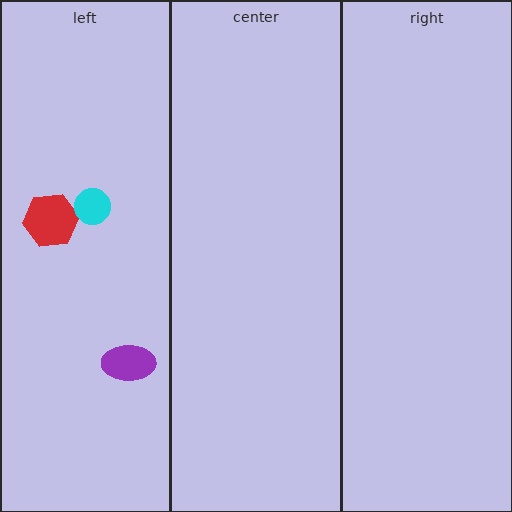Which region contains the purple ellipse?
The left region.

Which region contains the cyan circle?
The left region.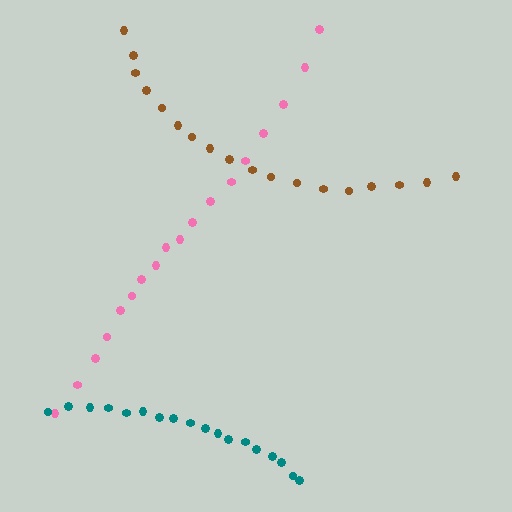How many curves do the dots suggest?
There are 3 distinct paths.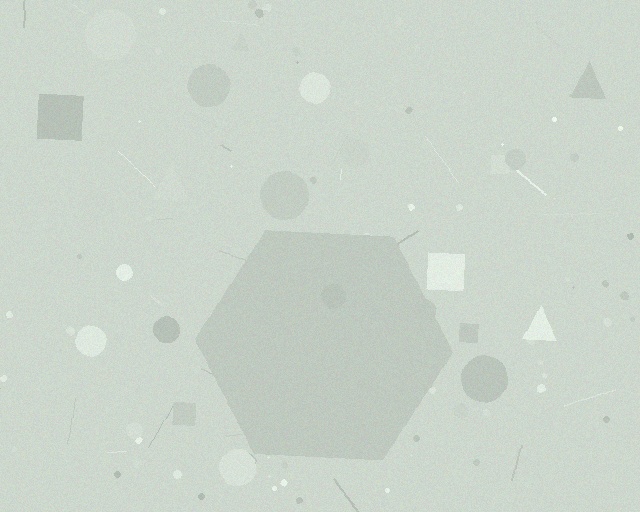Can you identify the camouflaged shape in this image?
The camouflaged shape is a hexagon.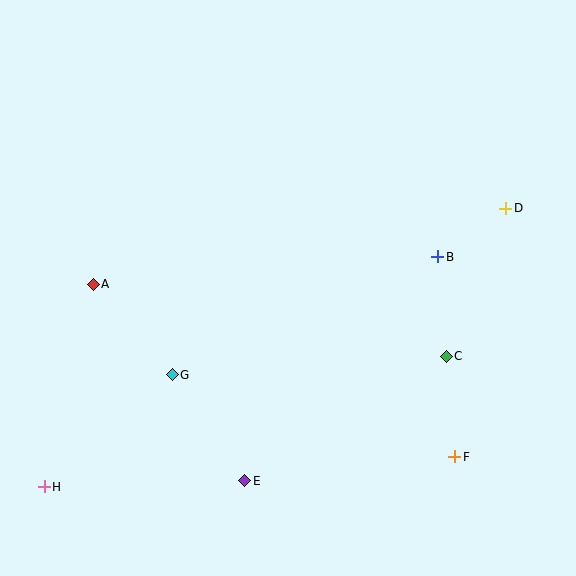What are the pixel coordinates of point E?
Point E is at (245, 481).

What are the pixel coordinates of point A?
Point A is at (93, 284).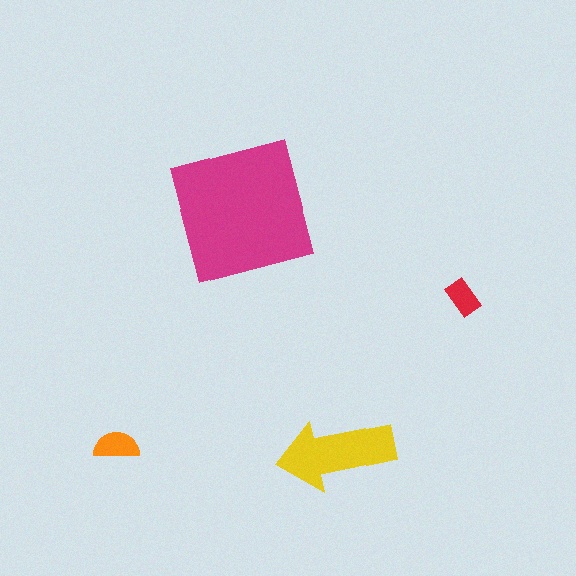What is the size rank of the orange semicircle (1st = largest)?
3rd.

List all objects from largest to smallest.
The magenta square, the yellow arrow, the orange semicircle, the red rectangle.